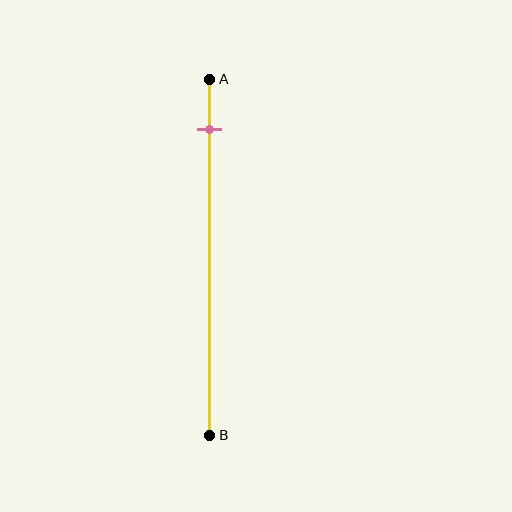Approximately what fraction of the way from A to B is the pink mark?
The pink mark is approximately 15% of the way from A to B.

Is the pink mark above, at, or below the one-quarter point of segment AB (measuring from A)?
The pink mark is above the one-quarter point of segment AB.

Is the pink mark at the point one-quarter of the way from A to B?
No, the mark is at about 15% from A, not at the 25% one-quarter point.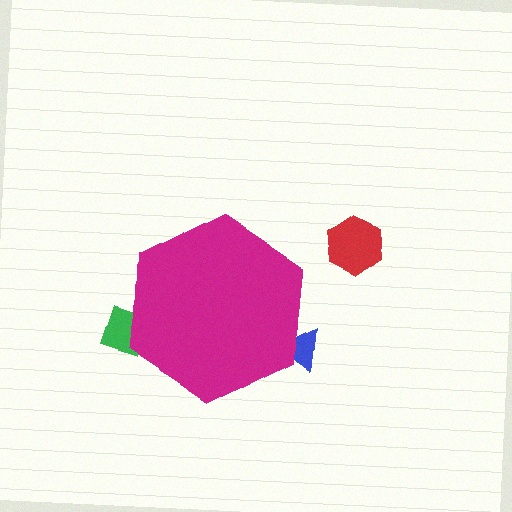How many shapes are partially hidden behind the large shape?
2 shapes are partially hidden.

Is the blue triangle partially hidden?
Yes, the blue triangle is partially hidden behind the magenta hexagon.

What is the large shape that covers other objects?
A magenta hexagon.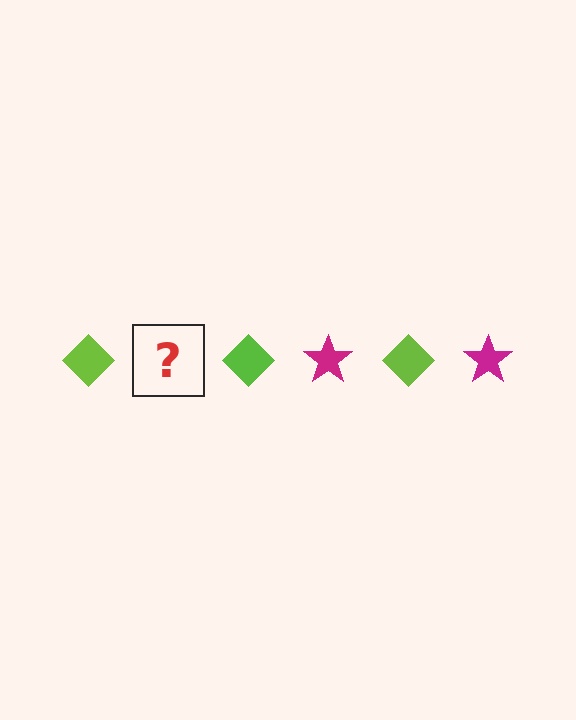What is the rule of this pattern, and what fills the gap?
The rule is that the pattern alternates between lime diamond and magenta star. The gap should be filled with a magenta star.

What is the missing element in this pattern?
The missing element is a magenta star.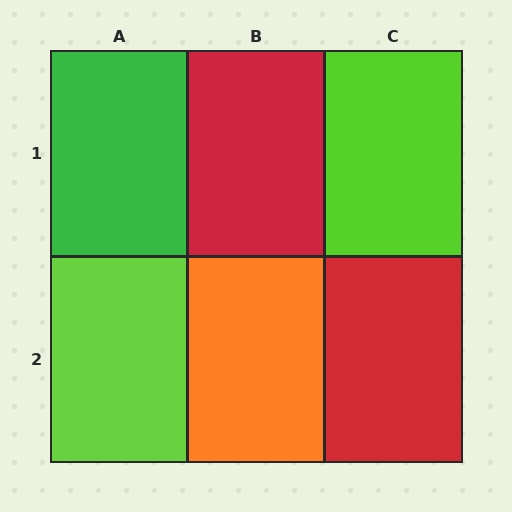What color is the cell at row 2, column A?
Lime.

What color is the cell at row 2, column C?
Red.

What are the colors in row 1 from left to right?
Green, red, lime.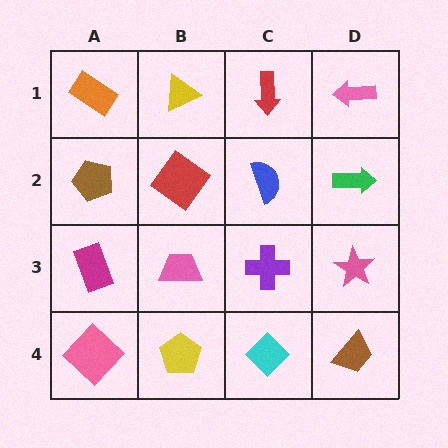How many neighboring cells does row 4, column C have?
3.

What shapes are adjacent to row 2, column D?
A pink arrow (row 1, column D), a pink star (row 3, column D), a blue semicircle (row 2, column C).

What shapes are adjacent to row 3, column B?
A red diamond (row 2, column B), a yellow pentagon (row 4, column B), a magenta rectangle (row 3, column A), a purple cross (row 3, column C).